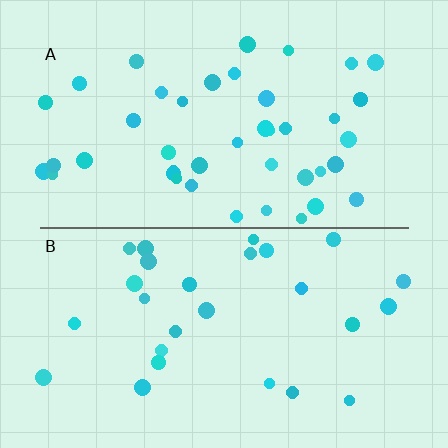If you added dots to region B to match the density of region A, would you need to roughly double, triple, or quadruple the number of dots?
Approximately double.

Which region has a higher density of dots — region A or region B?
A (the top).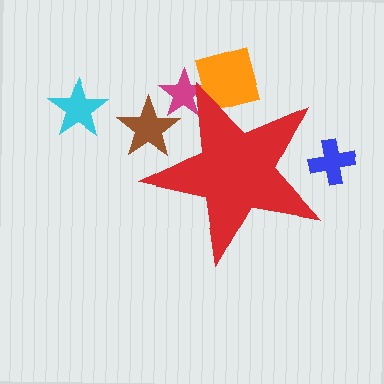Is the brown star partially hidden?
Yes, the brown star is partially hidden behind the red star.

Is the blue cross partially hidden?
Yes, the blue cross is partially hidden behind the red star.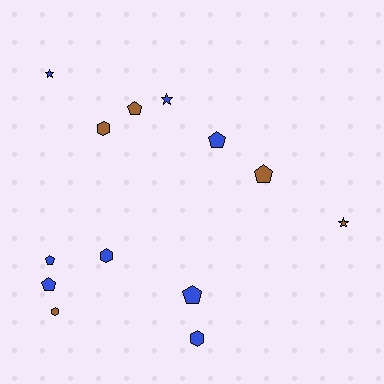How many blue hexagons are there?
There are 2 blue hexagons.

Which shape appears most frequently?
Pentagon, with 6 objects.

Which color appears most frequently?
Blue, with 8 objects.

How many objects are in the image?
There are 13 objects.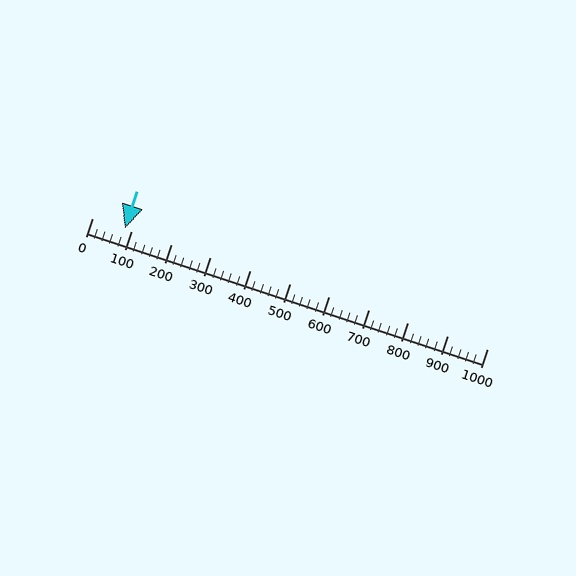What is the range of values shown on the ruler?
The ruler shows values from 0 to 1000.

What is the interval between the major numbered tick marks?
The major tick marks are spaced 100 units apart.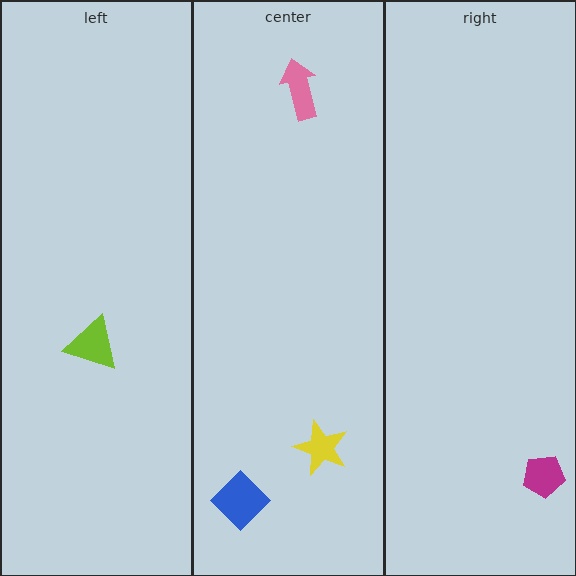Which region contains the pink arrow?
The center region.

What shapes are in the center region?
The blue diamond, the pink arrow, the yellow star.